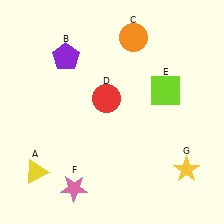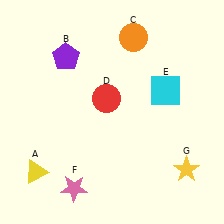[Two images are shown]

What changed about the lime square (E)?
In Image 1, E is lime. In Image 2, it changed to cyan.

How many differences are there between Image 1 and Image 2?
There is 1 difference between the two images.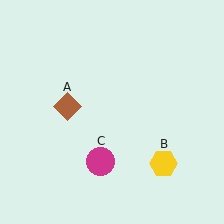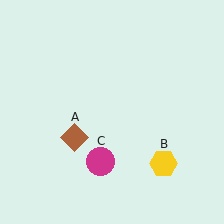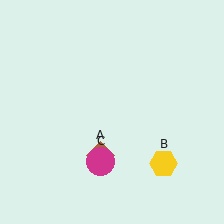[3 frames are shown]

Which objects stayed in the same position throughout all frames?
Yellow hexagon (object B) and magenta circle (object C) remained stationary.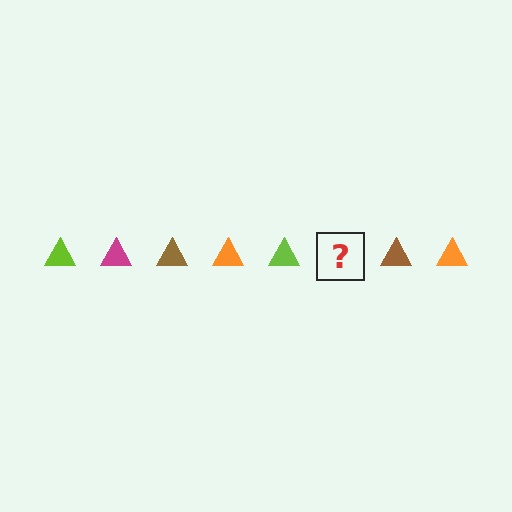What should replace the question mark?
The question mark should be replaced with a magenta triangle.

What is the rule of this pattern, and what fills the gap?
The rule is that the pattern cycles through lime, magenta, brown, orange triangles. The gap should be filled with a magenta triangle.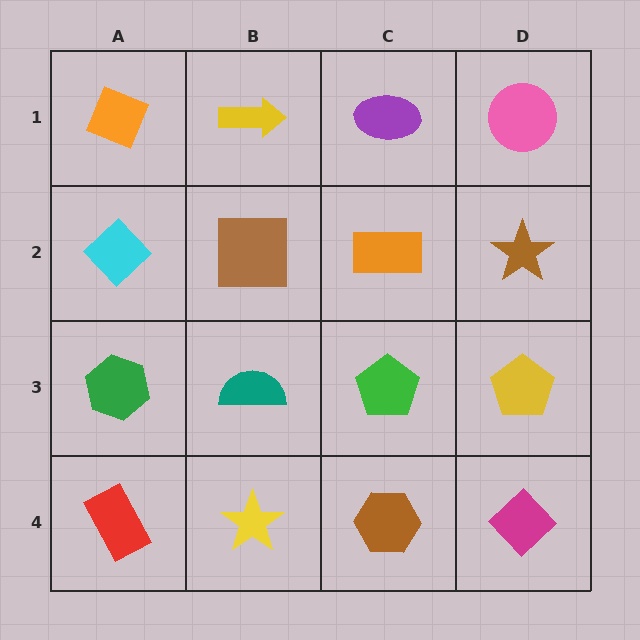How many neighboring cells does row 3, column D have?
3.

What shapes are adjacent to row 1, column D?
A brown star (row 2, column D), a purple ellipse (row 1, column C).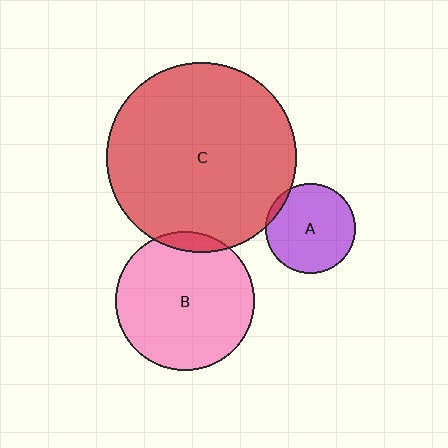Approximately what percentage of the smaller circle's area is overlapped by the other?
Approximately 5%.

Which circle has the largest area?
Circle C (red).